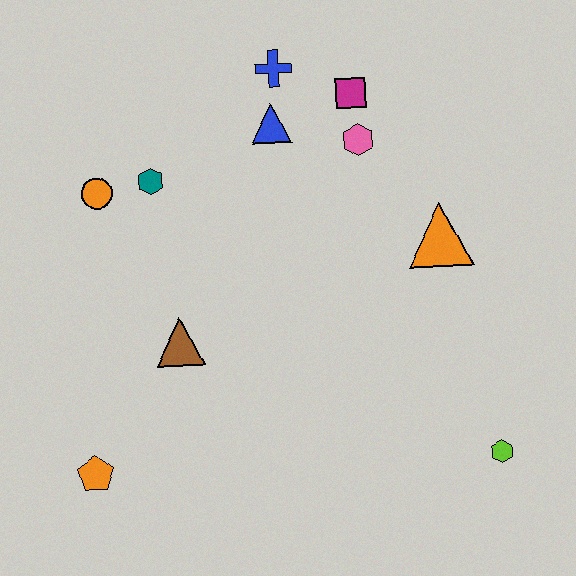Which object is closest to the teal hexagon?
The orange circle is closest to the teal hexagon.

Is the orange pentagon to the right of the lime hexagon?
No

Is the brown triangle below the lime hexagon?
No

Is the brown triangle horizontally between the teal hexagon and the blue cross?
Yes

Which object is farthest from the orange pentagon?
The magenta square is farthest from the orange pentagon.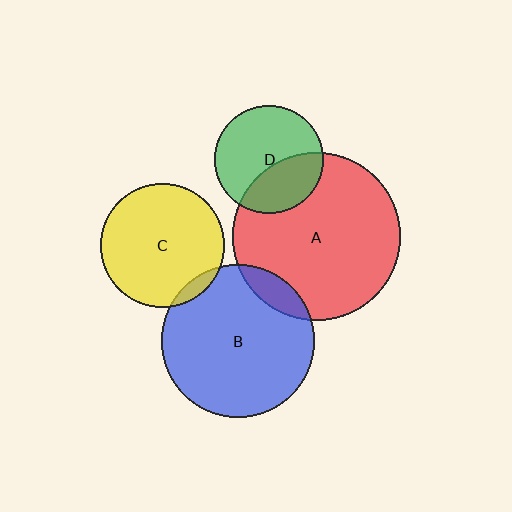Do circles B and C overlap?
Yes.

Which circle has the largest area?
Circle A (red).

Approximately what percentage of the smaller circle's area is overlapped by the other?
Approximately 5%.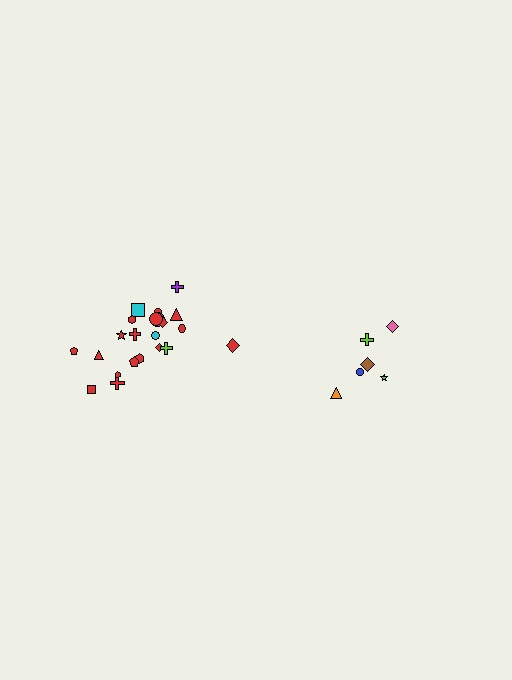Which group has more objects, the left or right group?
The left group.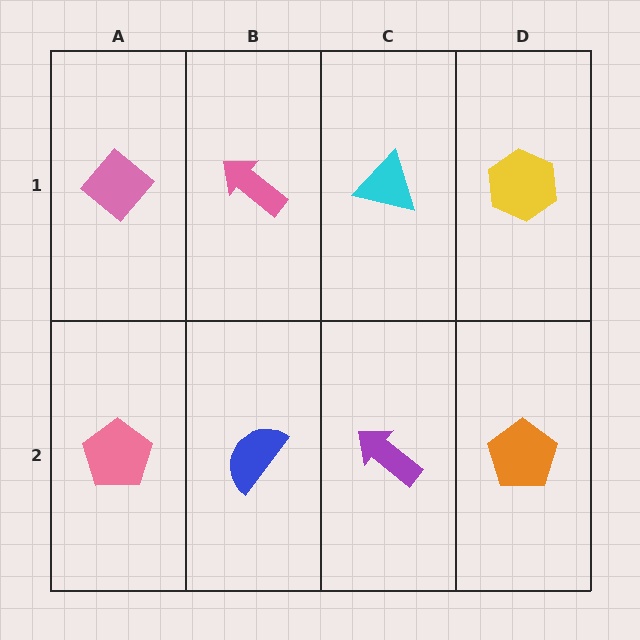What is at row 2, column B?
A blue semicircle.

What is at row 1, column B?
A pink arrow.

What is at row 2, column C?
A purple arrow.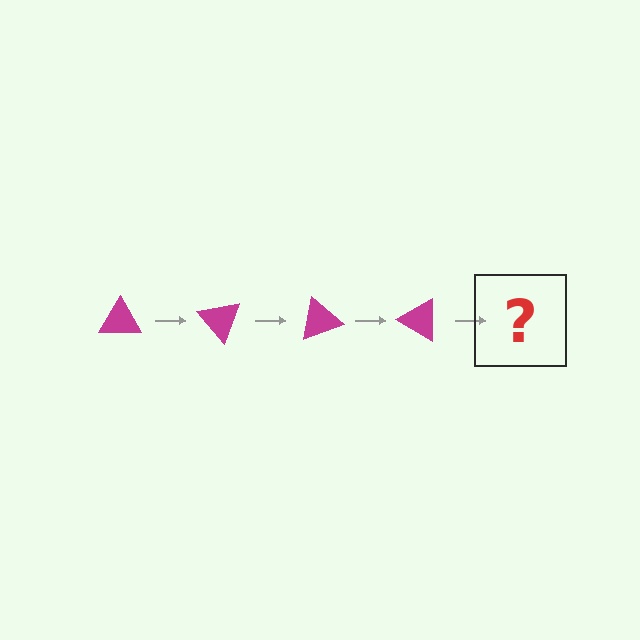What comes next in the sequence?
The next element should be a magenta triangle rotated 200 degrees.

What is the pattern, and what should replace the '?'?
The pattern is that the triangle rotates 50 degrees each step. The '?' should be a magenta triangle rotated 200 degrees.